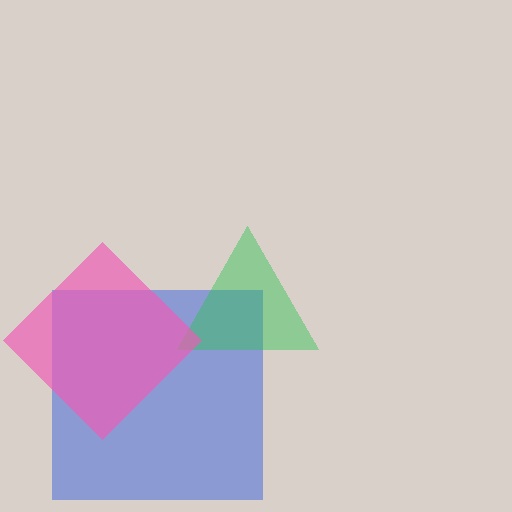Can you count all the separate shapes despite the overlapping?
Yes, there are 3 separate shapes.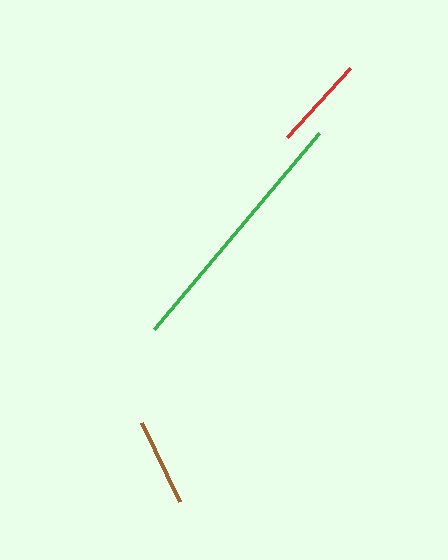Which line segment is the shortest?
The brown line is the shortest at approximately 87 pixels.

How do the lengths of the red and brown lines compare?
The red and brown lines are approximately the same length.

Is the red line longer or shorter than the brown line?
The red line is longer than the brown line.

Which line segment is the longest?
The green line is the longest at approximately 256 pixels.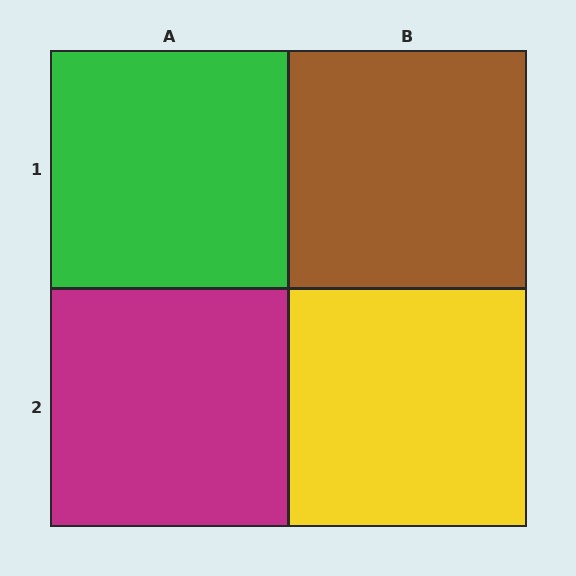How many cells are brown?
1 cell is brown.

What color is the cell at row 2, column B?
Yellow.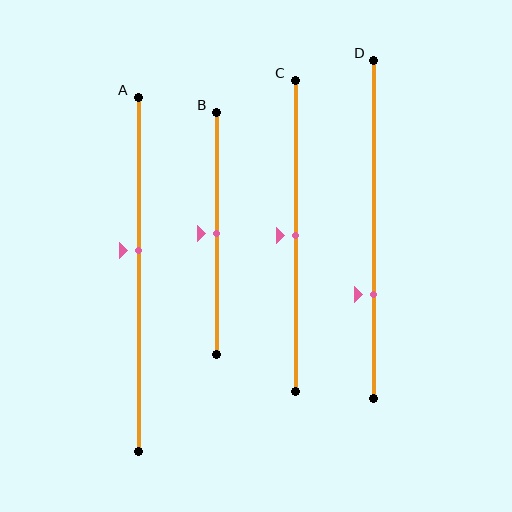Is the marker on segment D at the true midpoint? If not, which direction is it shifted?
No, the marker on segment D is shifted downward by about 19% of the segment length.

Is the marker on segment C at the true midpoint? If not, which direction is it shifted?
Yes, the marker on segment C is at the true midpoint.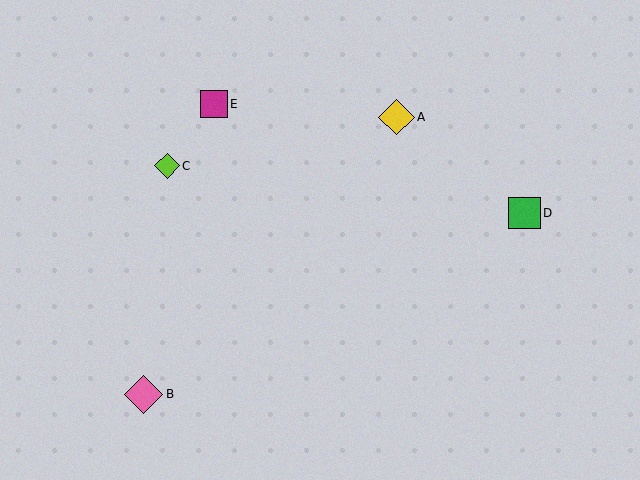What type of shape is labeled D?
Shape D is a green square.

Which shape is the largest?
The pink diamond (labeled B) is the largest.